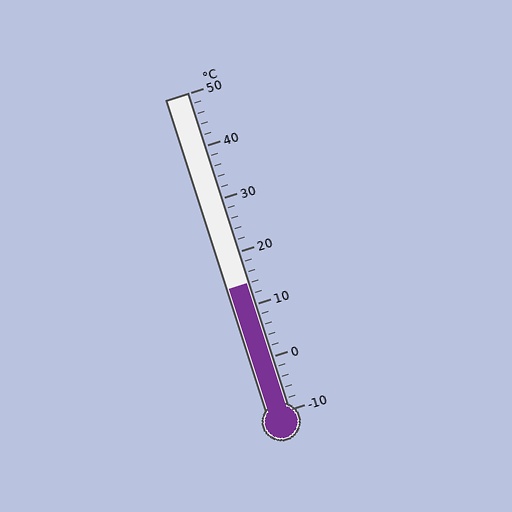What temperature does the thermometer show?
The thermometer shows approximately 14°C.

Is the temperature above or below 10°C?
The temperature is above 10°C.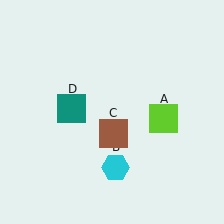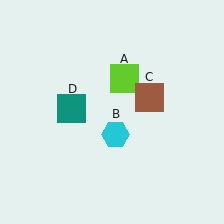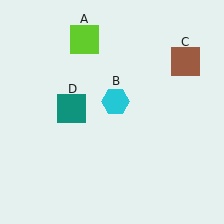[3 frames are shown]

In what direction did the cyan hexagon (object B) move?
The cyan hexagon (object B) moved up.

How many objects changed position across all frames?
3 objects changed position: lime square (object A), cyan hexagon (object B), brown square (object C).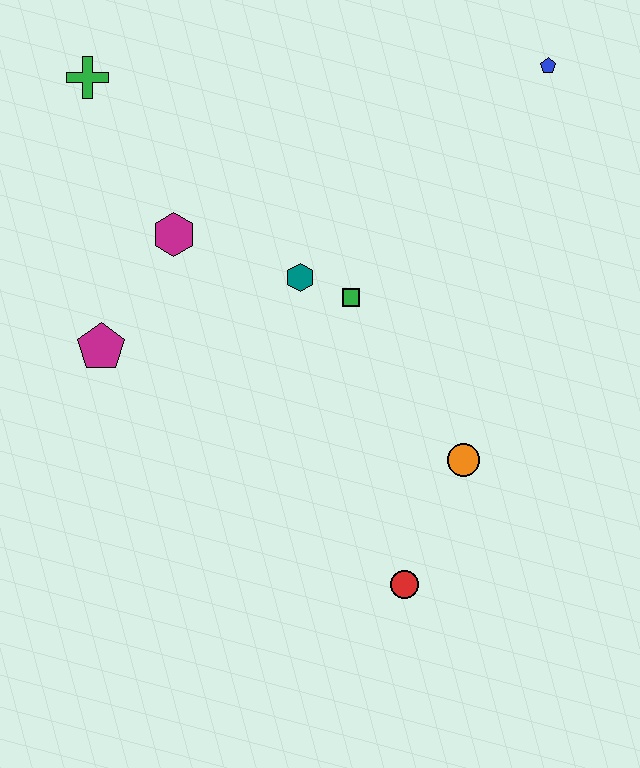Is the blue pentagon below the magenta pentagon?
No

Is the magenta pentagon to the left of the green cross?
No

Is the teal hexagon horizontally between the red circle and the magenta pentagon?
Yes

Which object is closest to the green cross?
The magenta hexagon is closest to the green cross.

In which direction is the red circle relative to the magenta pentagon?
The red circle is to the right of the magenta pentagon.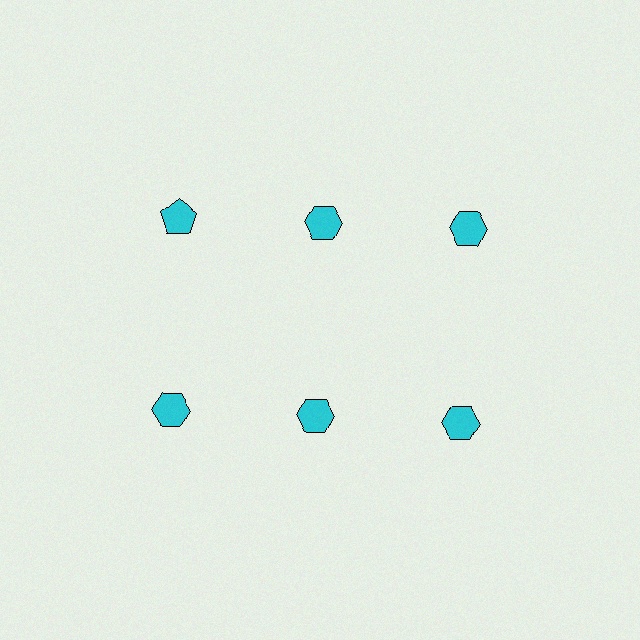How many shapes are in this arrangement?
There are 6 shapes arranged in a grid pattern.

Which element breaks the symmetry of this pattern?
The cyan pentagon in the top row, leftmost column breaks the symmetry. All other shapes are cyan hexagons.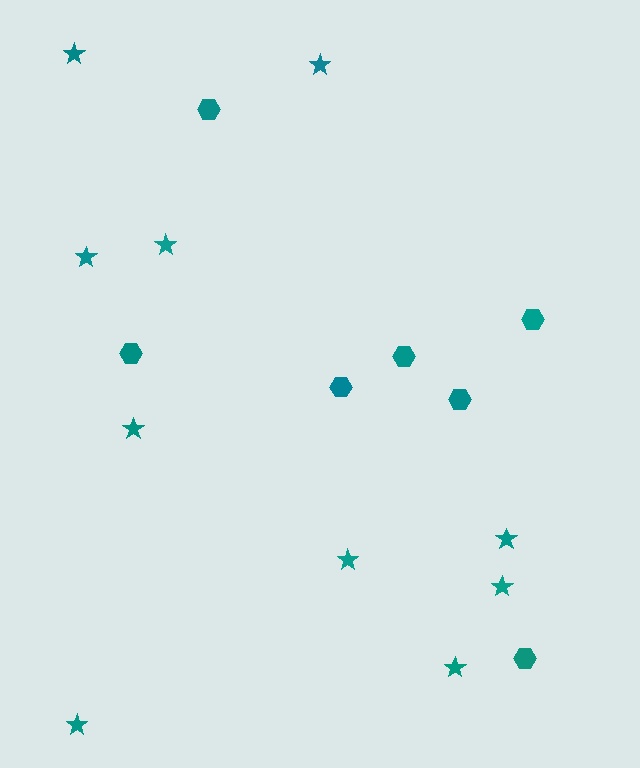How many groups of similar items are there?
There are 2 groups: one group of hexagons (7) and one group of stars (10).